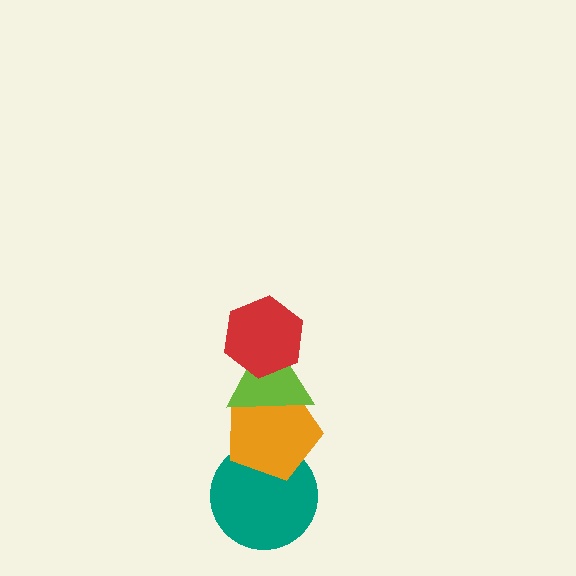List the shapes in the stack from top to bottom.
From top to bottom: the red hexagon, the lime triangle, the orange pentagon, the teal circle.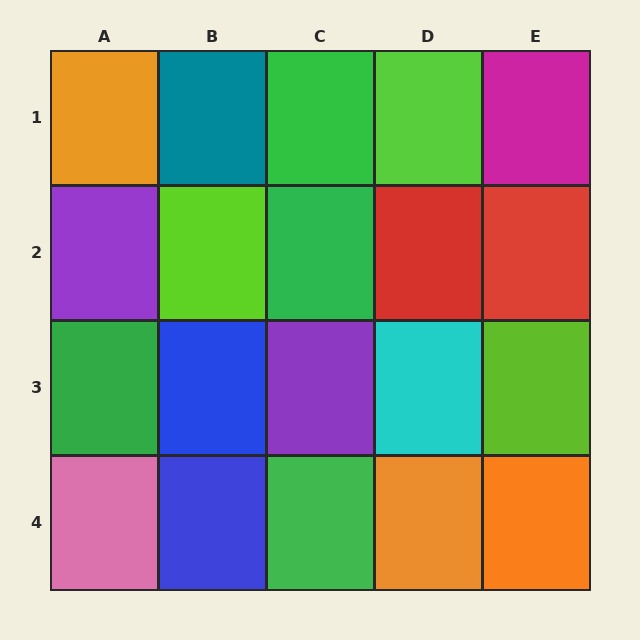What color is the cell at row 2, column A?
Purple.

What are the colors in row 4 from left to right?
Pink, blue, green, orange, orange.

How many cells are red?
2 cells are red.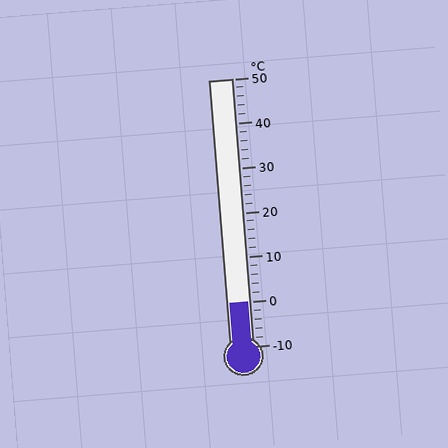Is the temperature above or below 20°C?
The temperature is below 20°C.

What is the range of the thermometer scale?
The thermometer scale ranges from -10°C to 50°C.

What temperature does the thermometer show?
The thermometer shows approximately 0°C.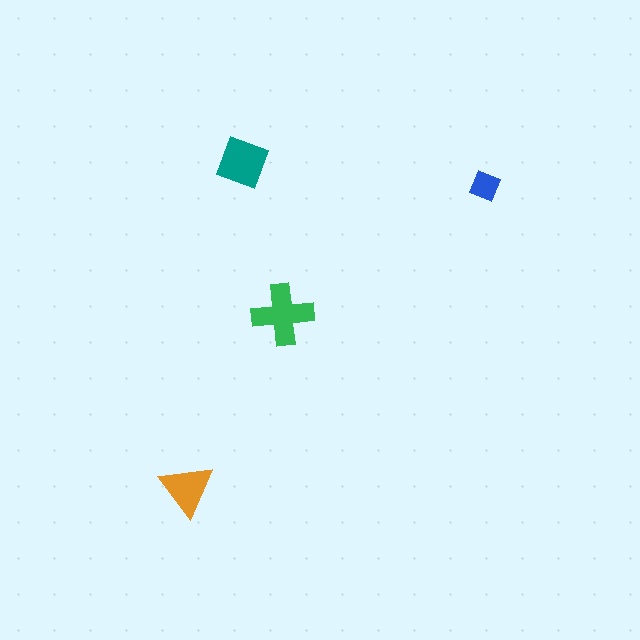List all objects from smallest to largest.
The blue diamond, the orange triangle, the teal square, the green cross.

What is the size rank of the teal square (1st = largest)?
2nd.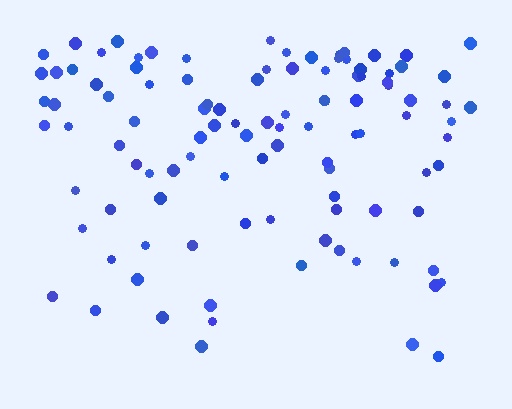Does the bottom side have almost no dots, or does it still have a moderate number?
Still a moderate number, just noticeably fewer than the top.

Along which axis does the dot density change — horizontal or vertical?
Vertical.